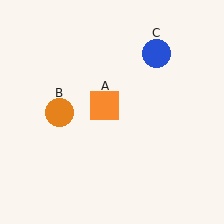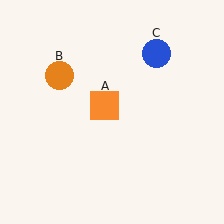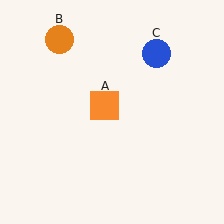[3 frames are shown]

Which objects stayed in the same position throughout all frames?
Orange square (object A) and blue circle (object C) remained stationary.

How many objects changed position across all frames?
1 object changed position: orange circle (object B).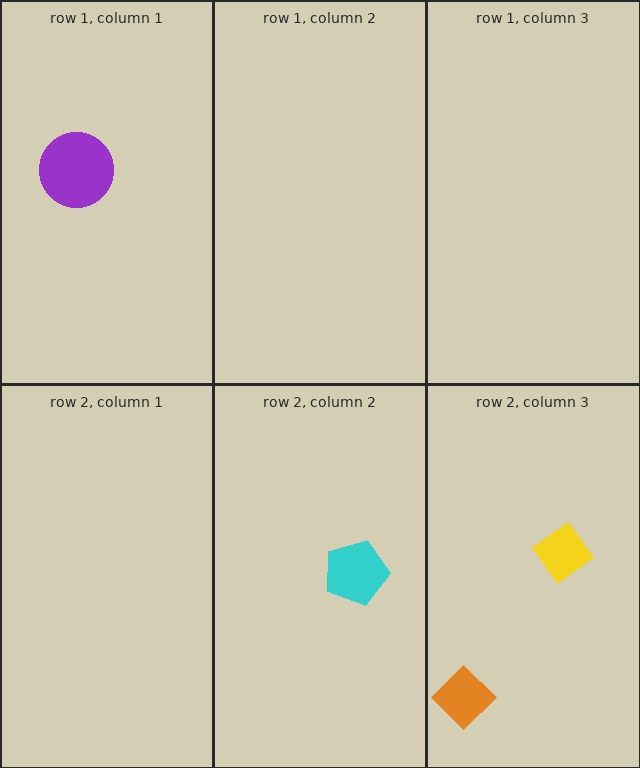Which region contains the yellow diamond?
The row 2, column 3 region.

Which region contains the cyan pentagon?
The row 2, column 2 region.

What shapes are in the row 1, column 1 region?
The purple circle.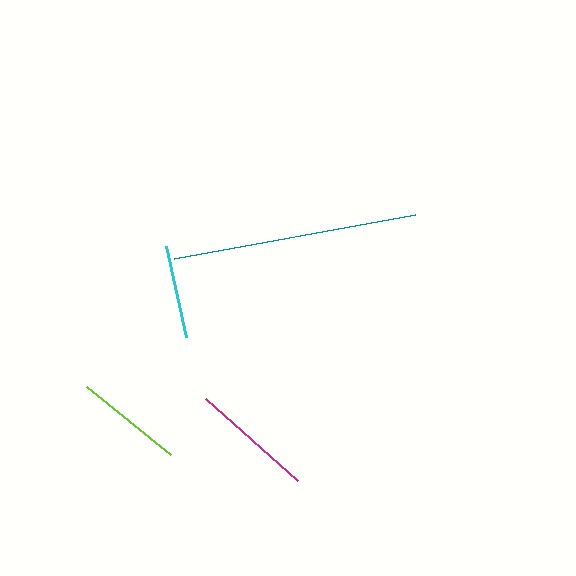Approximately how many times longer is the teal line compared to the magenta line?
The teal line is approximately 2.0 times the length of the magenta line.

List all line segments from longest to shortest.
From longest to shortest: teal, magenta, lime, cyan.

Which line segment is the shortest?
The cyan line is the shortest at approximately 94 pixels.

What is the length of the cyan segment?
The cyan segment is approximately 94 pixels long.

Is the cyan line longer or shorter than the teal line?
The teal line is longer than the cyan line.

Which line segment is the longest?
The teal line is the longest at approximately 245 pixels.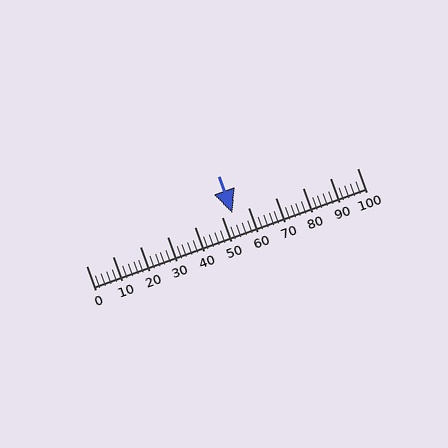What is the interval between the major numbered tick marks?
The major tick marks are spaced 10 units apart.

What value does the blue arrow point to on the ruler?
The blue arrow points to approximately 54.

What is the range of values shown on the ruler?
The ruler shows values from 0 to 100.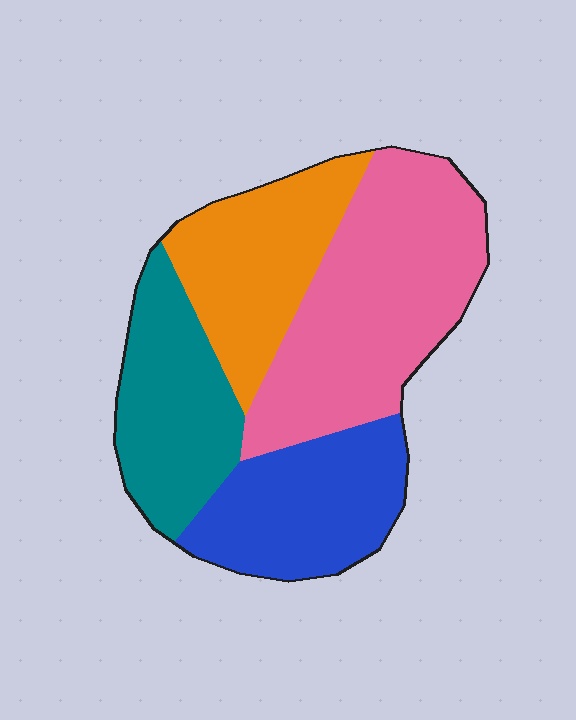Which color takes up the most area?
Pink, at roughly 35%.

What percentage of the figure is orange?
Orange covers roughly 20% of the figure.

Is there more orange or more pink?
Pink.